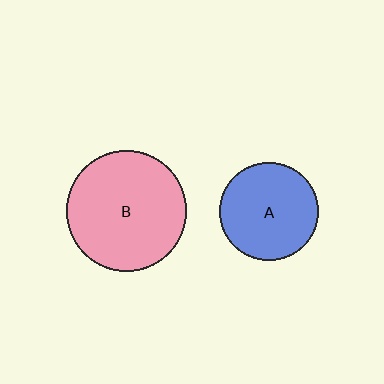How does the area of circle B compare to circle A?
Approximately 1.5 times.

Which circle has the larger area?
Circle B (pink).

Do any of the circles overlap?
No, none of the circles overlap.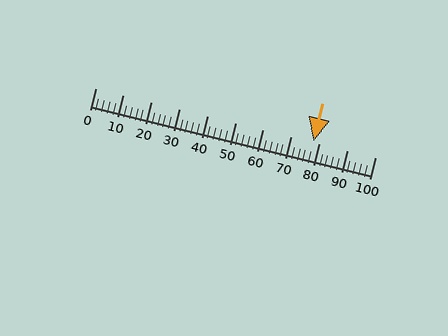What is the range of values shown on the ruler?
The ruler shows values from 0 to 100.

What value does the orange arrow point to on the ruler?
The orange arrow points to approximately 78.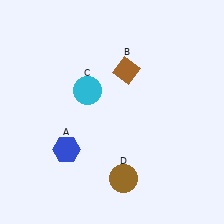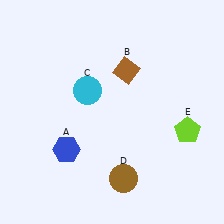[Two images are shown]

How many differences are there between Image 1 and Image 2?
There is 1 difference between the two images.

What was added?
A lime pentagon (E) was added in Image 2.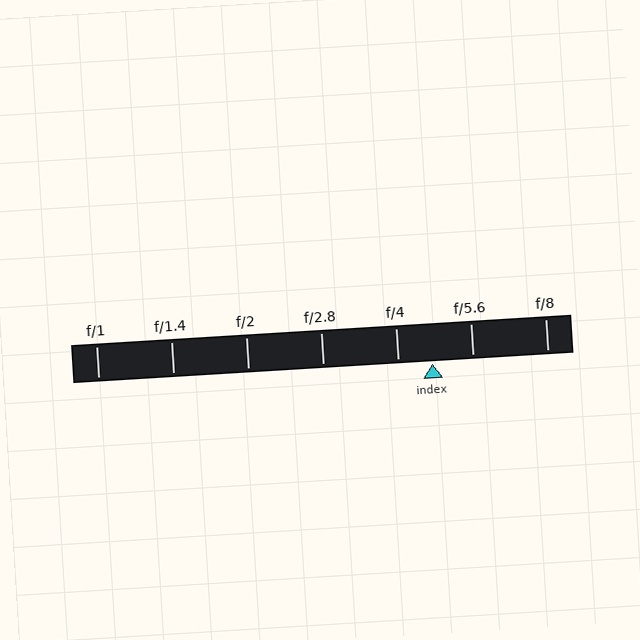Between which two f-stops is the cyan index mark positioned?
The index mark is between f/4 and f/5.6.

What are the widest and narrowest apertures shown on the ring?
The widest aperture shown is f/1 and the narrowest is f/8.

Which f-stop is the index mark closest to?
The index mark is closest to f/4.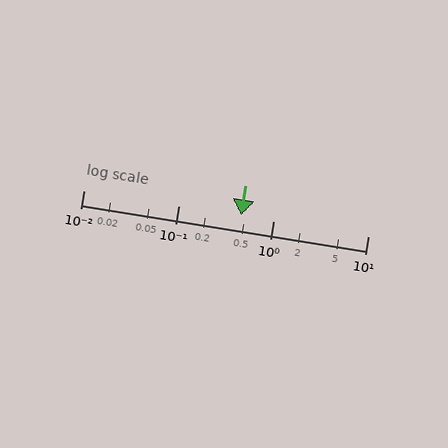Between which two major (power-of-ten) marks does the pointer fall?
The pointer is between 0.1 and 1.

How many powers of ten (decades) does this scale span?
The scale spans 3 decades, from 0.01 to 10.